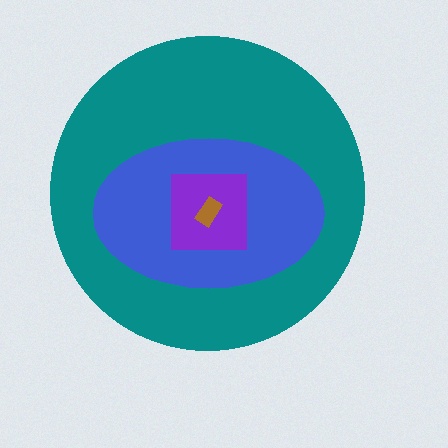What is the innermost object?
The brown rectangle.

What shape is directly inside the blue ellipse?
The purple square.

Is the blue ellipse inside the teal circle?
Yes.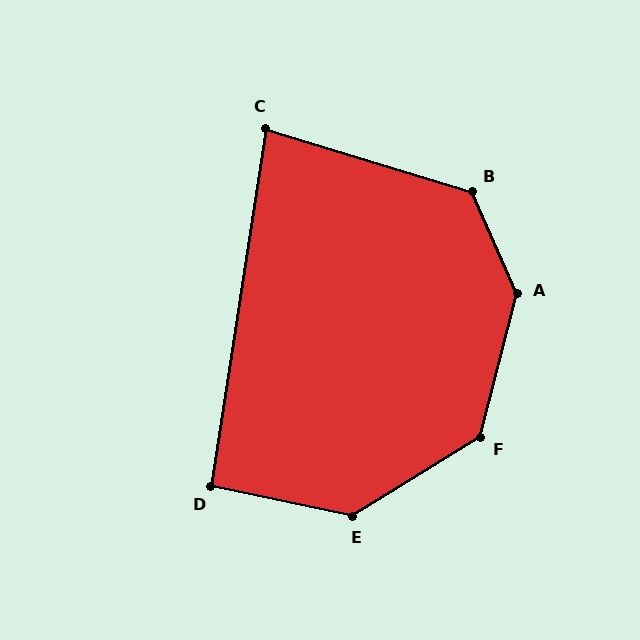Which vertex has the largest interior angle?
A, at approximately 142 degrees.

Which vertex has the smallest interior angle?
C, at approximately 82 degrees.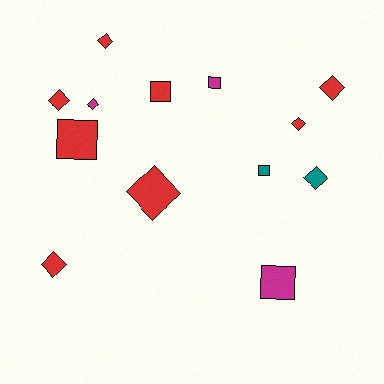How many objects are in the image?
There are 13 objects.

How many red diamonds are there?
There are 6 red diamonds.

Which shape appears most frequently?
Diamond, with 8 objects.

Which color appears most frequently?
Red, with 8 objects.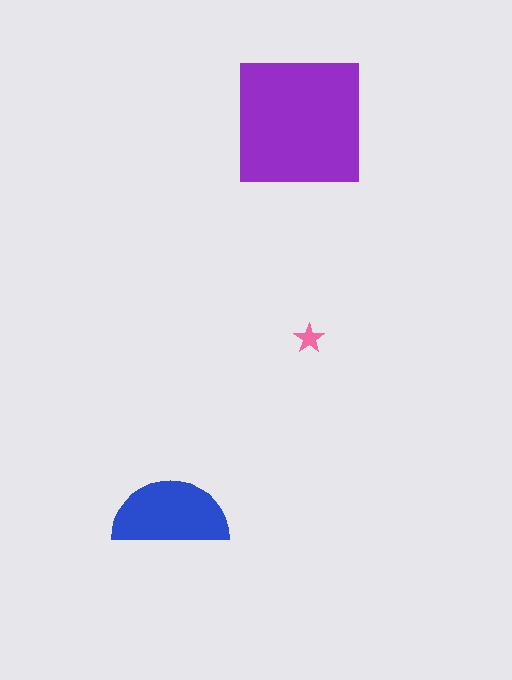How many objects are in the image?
There are 3 objects in the image.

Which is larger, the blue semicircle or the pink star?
The blue semicircle.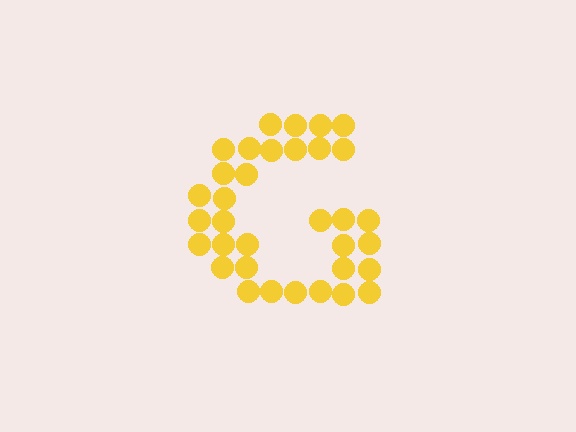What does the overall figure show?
The overall figure shows the letter G.